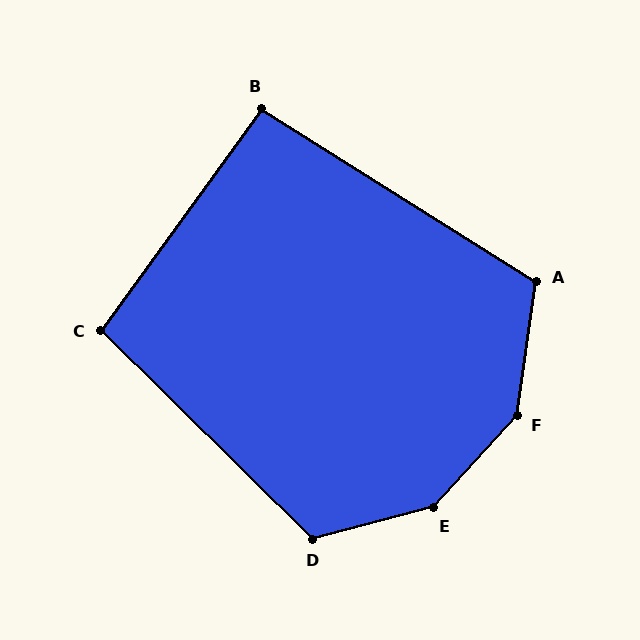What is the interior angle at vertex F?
Approximately 146 degrees (obtuse).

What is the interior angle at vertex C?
Approximately 99 degrees (obtuse).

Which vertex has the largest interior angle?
E, at approximately 147 degrees.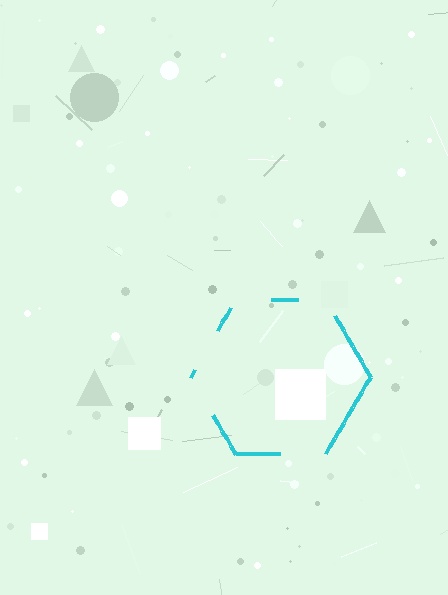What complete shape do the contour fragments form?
The contour fragments form a hexagon.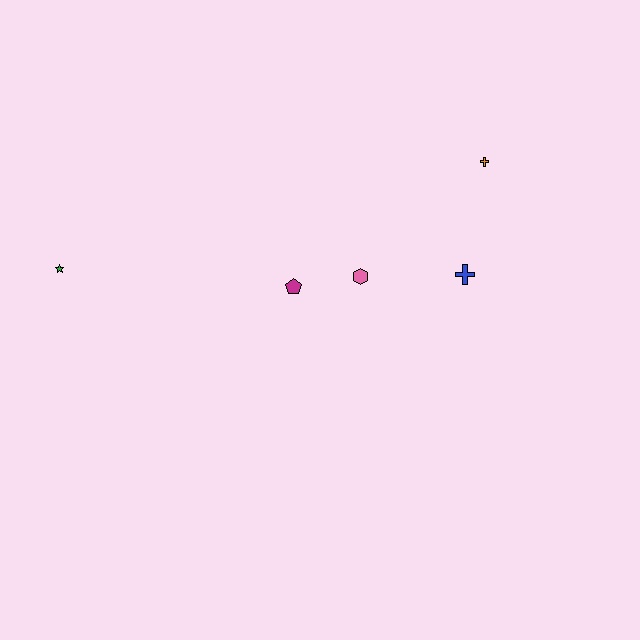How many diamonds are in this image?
There are no diamonds.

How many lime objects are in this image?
There are no lime objects.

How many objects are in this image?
There are 5 objects.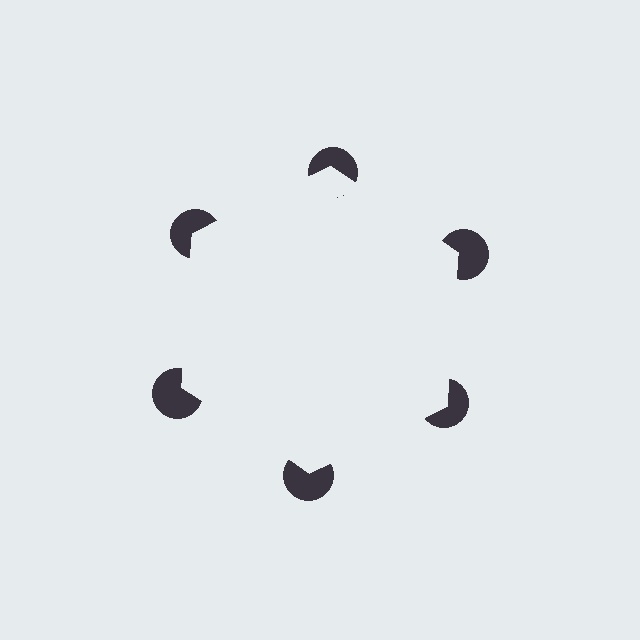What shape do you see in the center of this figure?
An illusory hexagon — its edges are inferred from the aligned wedge cuts in the pac-man discs, not physically drawn.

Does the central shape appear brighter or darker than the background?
It typically appears slightly brighter than the background, even though no actual brightness change is drawn.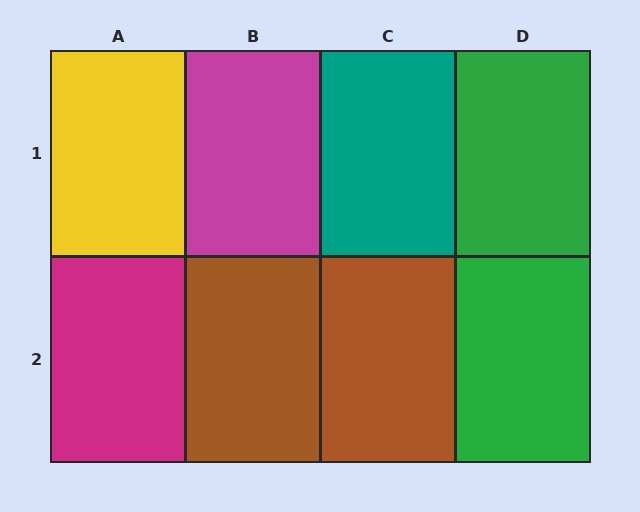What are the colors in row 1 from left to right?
Yellow, magenta, teal, green.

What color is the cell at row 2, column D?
Green.